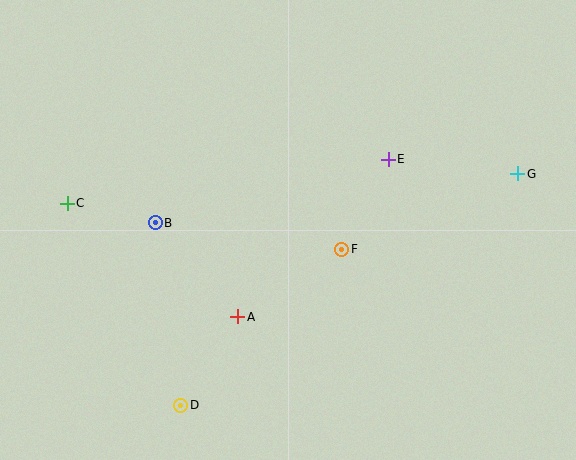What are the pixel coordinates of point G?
Point G is at (518, 174).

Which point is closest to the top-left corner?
Point C is closest to the top-left corner.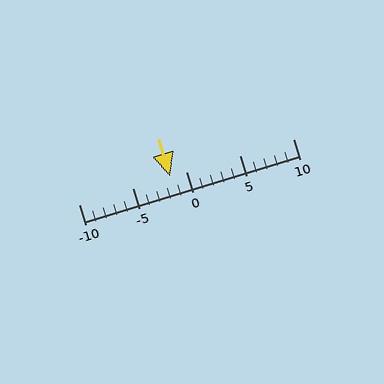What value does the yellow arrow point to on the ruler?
The yellow arrow points to approximately -2.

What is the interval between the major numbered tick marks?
The major tick marks are spaced 5 units apart.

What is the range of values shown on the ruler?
The ruler shows values from -10 to 10.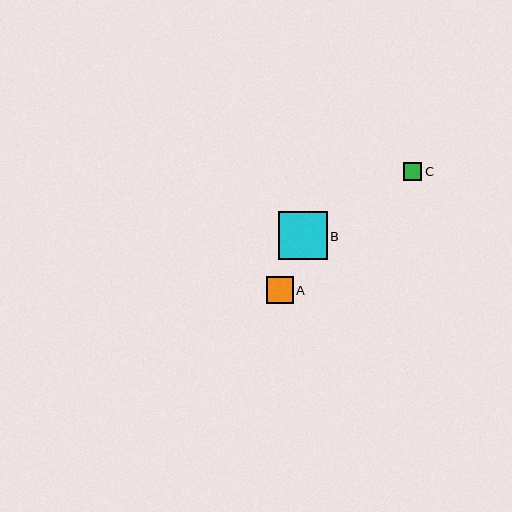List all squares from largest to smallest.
From largest to smallest: B, A, C.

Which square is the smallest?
Square C is the smallest with a size of approximately 18 pixels.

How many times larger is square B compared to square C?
Square B is approximately 2.7 times the size of square C.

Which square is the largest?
Square B is the largest with a size of approximately 48 pixels.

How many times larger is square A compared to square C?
Square A is approximately 1.5 times the size of square C.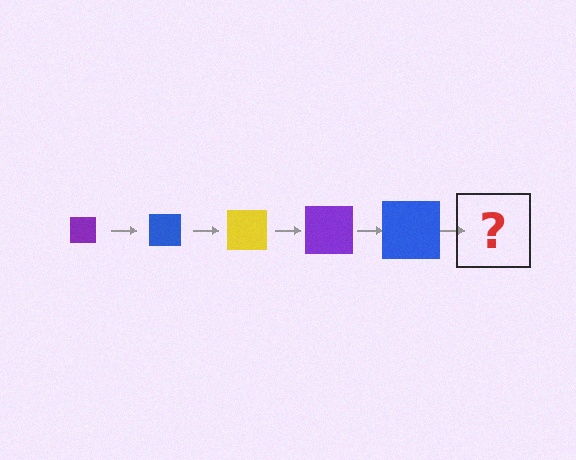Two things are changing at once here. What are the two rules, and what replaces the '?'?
The two rules are that the square grows larger each step and the color cycles through purple, blue, and yellow. The '?' should be a yellow square, larger than the previous one.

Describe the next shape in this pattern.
It should be a yellow square, larger than the previous one.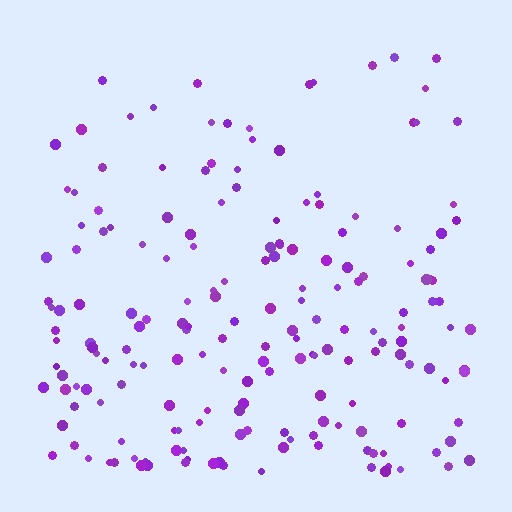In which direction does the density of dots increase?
From top to bottom, with the bottom side densest.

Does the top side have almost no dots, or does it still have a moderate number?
Still a moderate number, just noticeably fewer than the bottom.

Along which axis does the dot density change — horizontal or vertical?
Vertical.